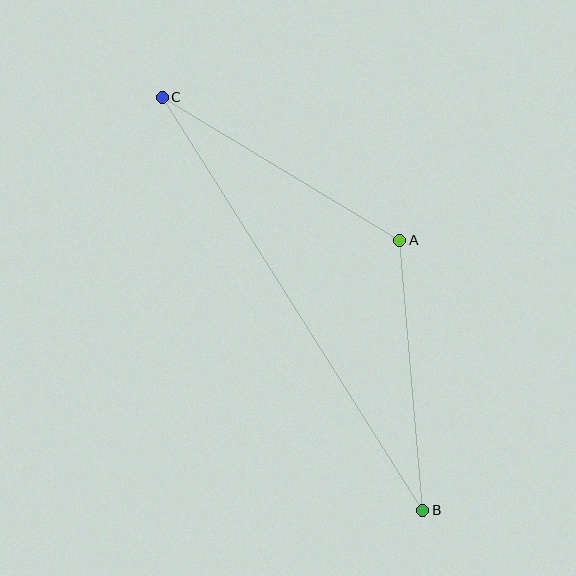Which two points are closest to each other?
Points A and B are closest to each other.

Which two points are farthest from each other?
Points B and C are farthest from each other.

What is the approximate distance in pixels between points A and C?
The distance between A and C is approximately 277 pixels.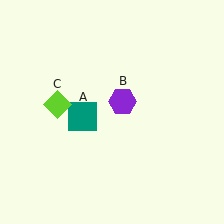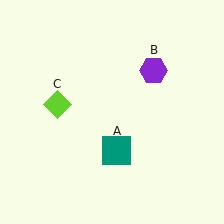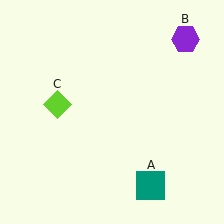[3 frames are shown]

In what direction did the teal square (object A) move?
The teal square (object A) moved down and to the right.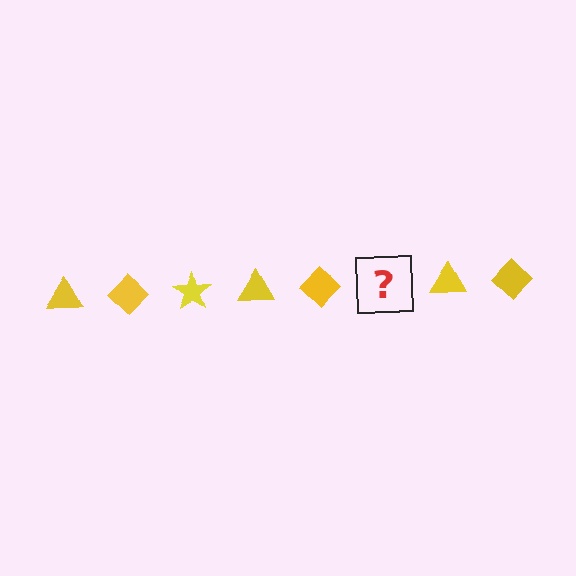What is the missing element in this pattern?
The missing element is a yellow star.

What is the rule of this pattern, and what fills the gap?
The rule is that the pattern cycles through triangle, diamond, star shapes in yellow. The gap should be filled with a yellow star.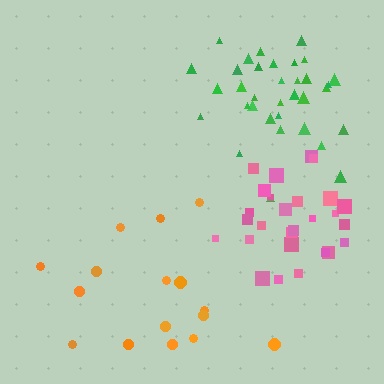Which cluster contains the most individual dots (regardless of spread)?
Green (35).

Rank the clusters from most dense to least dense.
green, pink, orange.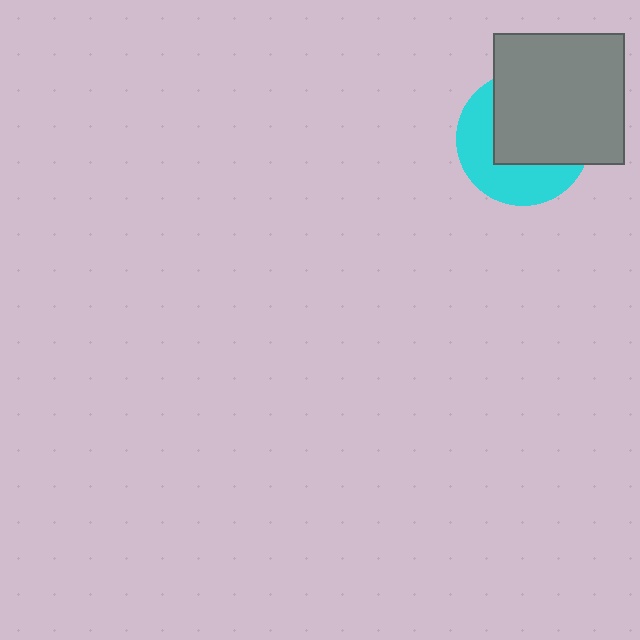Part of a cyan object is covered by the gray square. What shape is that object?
It is a circle.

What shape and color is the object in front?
The object in front is a gray square.